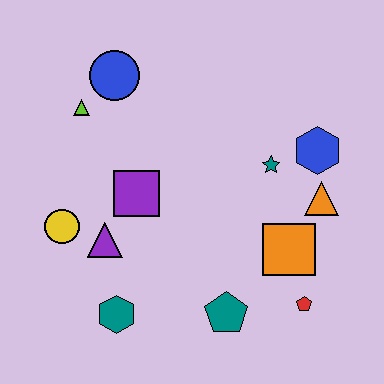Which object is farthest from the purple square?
The red pentagon is farthest from the purple square.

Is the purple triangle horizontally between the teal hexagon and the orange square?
No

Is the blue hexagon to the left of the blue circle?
No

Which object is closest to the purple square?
The purple triangle is closest to the purple square.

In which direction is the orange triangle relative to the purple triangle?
The orange triangle is to the right of the purple triangle.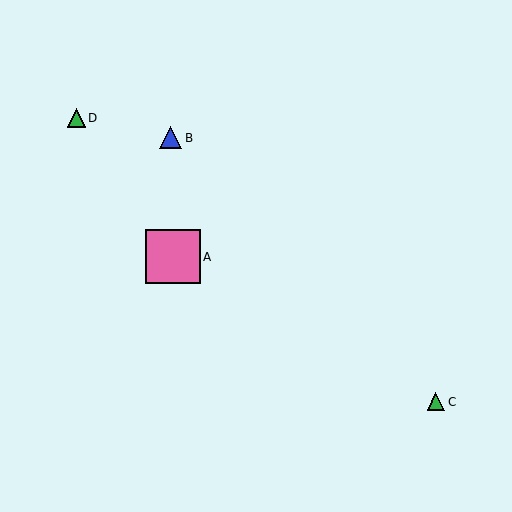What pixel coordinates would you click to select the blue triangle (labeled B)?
Click at (171, 138) to select the blue triangle B.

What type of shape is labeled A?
Shape A is a pink square.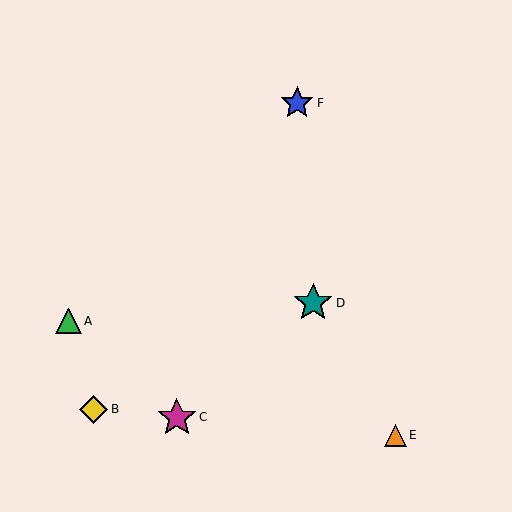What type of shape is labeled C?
Shape C is a magenta star.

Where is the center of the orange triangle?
The center of the orange triangle is at (395, 435).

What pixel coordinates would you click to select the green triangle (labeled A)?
Click at (68, 321) to select the green triangle A.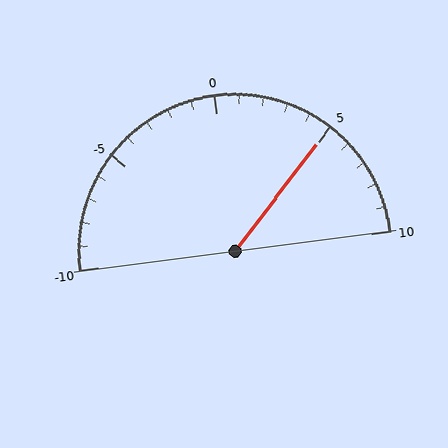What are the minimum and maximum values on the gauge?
The gauge ranges from -10 to 10.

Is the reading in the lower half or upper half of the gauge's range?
The reading is in the upper half of the range (-10 to 10).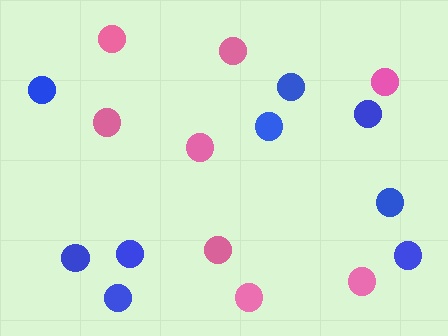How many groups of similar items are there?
There are 2 groups: one group of blue circles (9) and one group of pink circles (8).